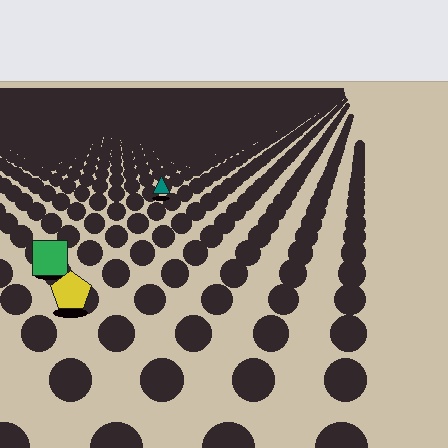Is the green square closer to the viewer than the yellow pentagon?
No. The yellow pentagon is closer — you can tell from the texture gradient: the ground texture is coarser near it.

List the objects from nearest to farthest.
From nearest to farthest: the yellow pentagon, the green square, the teal triangle.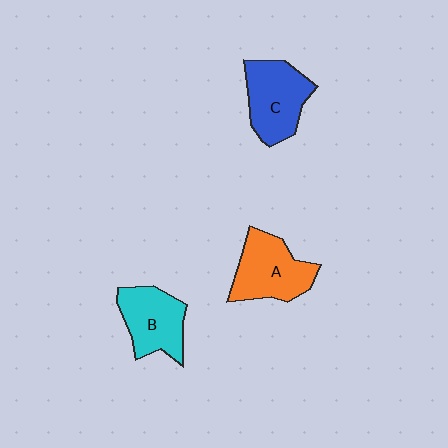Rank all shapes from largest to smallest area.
From largest to smallest: C (blue), A (orange), B (cyan).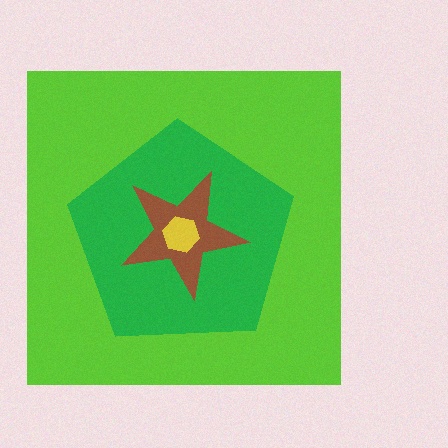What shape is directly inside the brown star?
The yellow hexagon.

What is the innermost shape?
The yellow hexagon.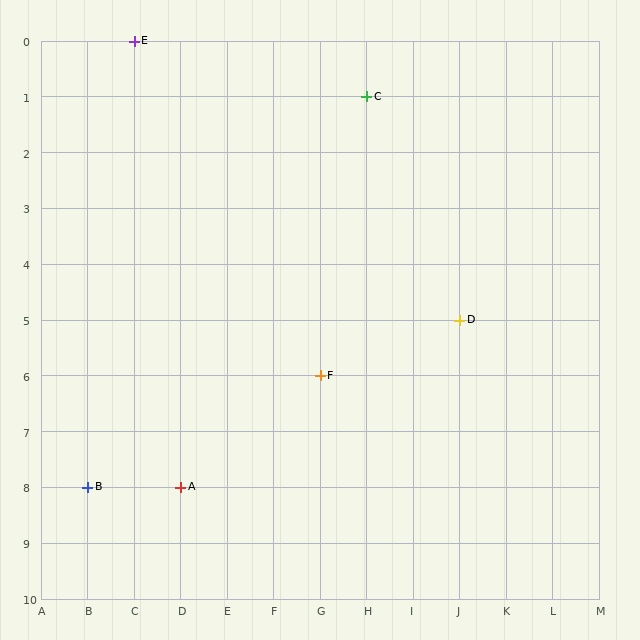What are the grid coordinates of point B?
Point B is at grid coordinates (B, 8).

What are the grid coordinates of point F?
Point F is at grid coordinates (G, 6).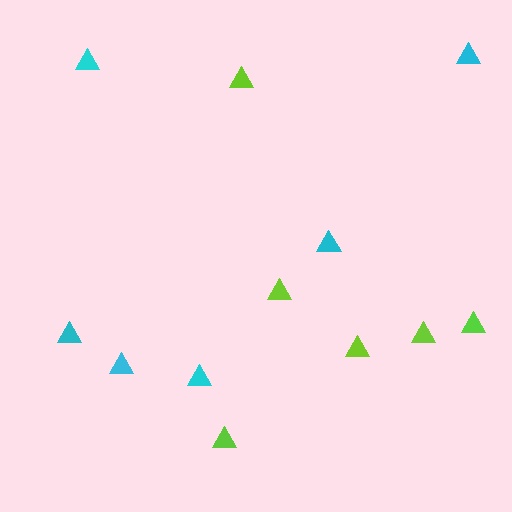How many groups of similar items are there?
There are 2 groups: one group of lime triangles (6) and one group of cyan triangles (6).